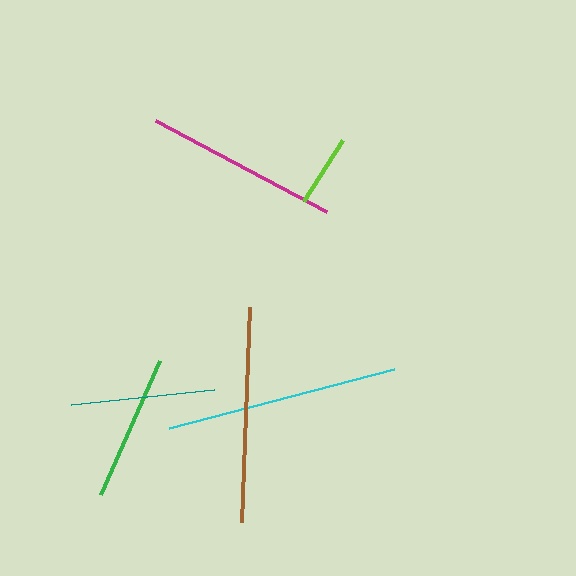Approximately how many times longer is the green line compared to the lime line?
The green line is approximately 2.0 times the length of the lime line.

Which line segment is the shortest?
The lime line is the shortest at approximately 72 pixels.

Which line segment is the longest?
The cyan line is the longest at approximately 233 pixels.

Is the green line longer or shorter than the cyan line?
The cyan line is longer than the green line.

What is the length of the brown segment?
The brown segment is approximately 216 pixels long.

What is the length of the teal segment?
The teal segment is approximately 145 pixels long.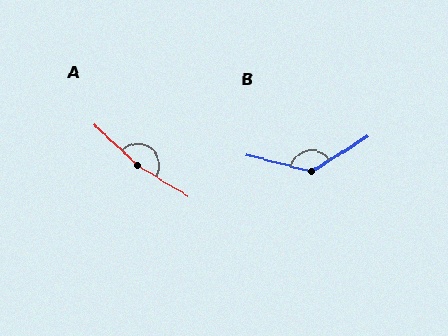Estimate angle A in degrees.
Approximately 168 degrees.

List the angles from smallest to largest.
B (134°), A (168°).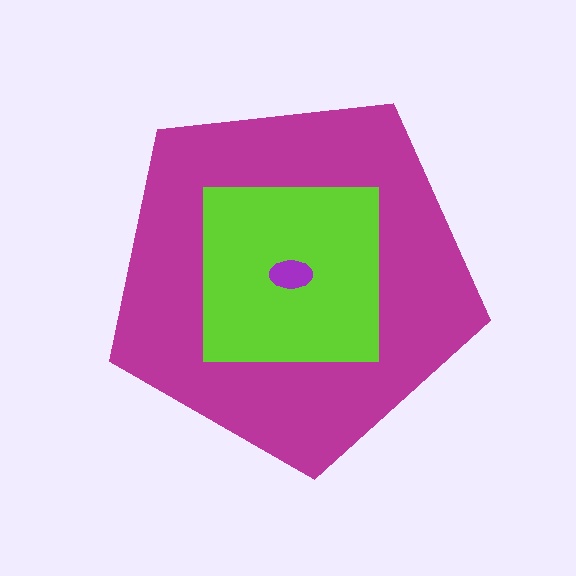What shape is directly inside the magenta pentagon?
The lime square.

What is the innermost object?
The purple ellipse.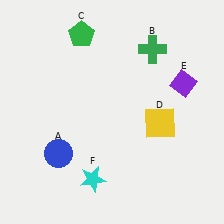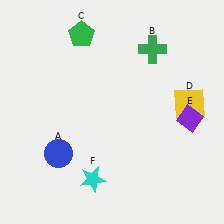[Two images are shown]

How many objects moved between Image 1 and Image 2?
2 objects moved between the two images.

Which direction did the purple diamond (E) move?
The purple diamond (E) moved down.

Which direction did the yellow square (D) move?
The yellow square (D) moved right.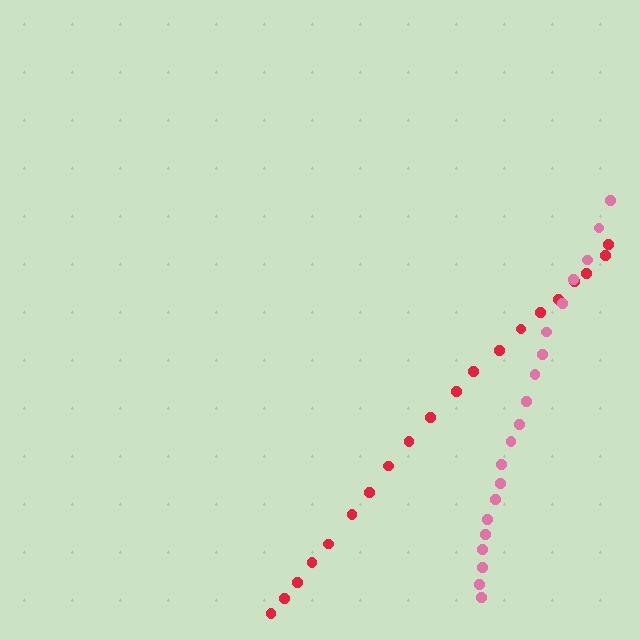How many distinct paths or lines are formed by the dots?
There are 2 distinct paths.